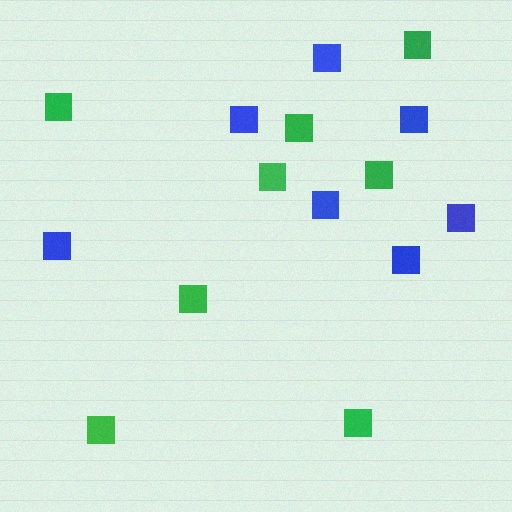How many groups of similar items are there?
There are 2 groups: one group of green squares (8) and one group of blue squares (7).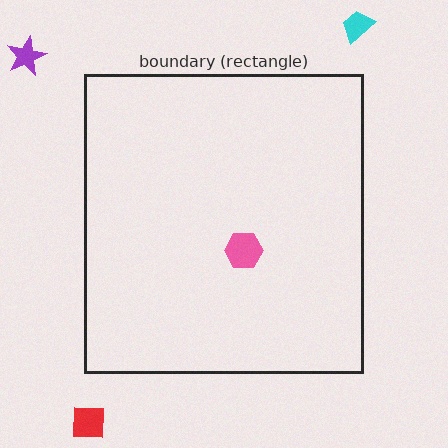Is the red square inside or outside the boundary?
Outside.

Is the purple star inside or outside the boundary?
Outside.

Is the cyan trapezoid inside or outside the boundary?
Outside.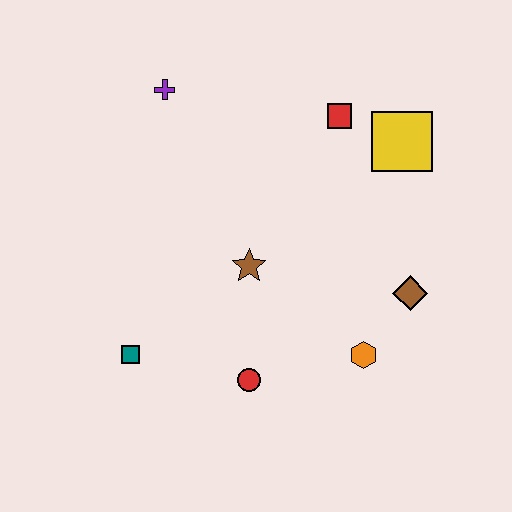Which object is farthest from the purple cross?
The orange hexagon is farthest from the purple cross.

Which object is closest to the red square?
The yellow square is closest to the red square.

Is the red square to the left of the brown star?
No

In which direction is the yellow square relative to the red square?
The yellow square is to the right of the red square.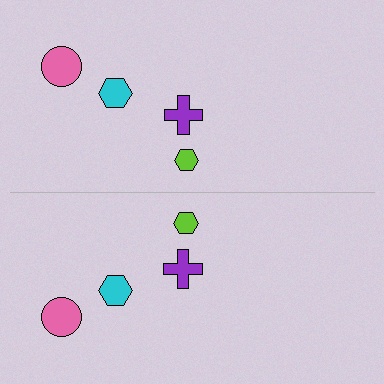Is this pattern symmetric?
Yes, this pattern has bilateral (reflection) symmetry.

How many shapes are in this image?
There are 8 shapes in this image.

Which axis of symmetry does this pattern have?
The pattern has a horizontal axis of symmetry running through the center of the image.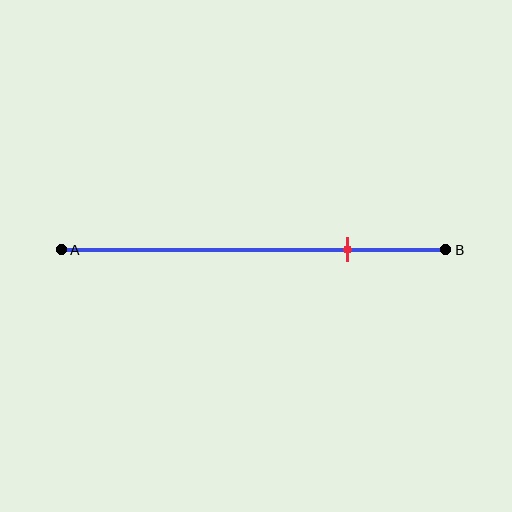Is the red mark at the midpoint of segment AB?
No, the mark is at about 75% from A, not at the 50% midpoint.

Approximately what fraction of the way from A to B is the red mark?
The red mark is approximately 75% of the way from A to B.